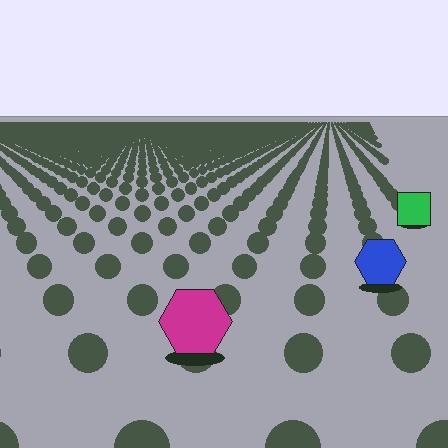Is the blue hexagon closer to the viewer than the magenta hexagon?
No. The magenta hexagon is closer — you can tell from the texture gradient: the ground texture is coarser near it.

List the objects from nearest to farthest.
From nearest to farthest: the magenta hexagon, the blue hexagon, the green square.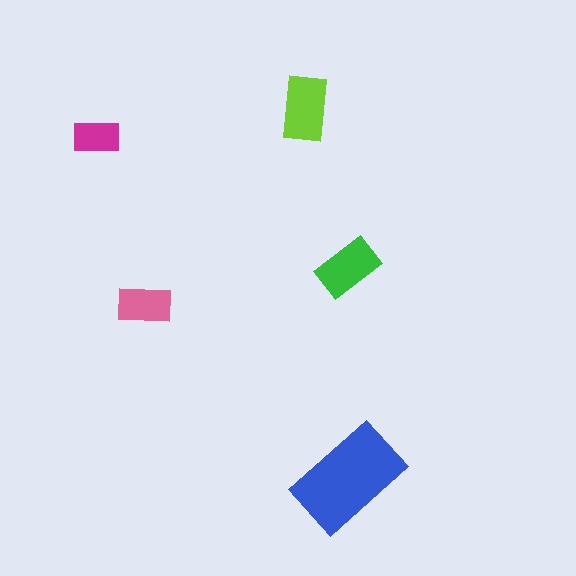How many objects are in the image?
There are 5 objects in the image.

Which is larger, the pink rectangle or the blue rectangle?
The blue one.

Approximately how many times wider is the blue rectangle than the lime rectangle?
About 1.5 times wider.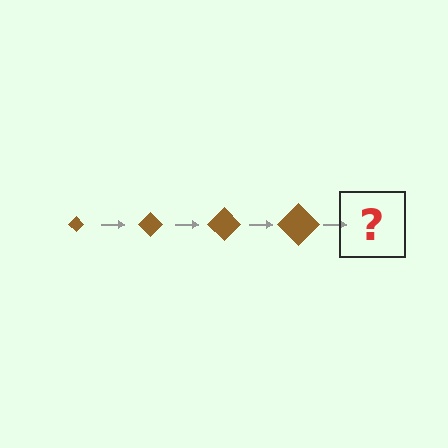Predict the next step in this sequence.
The next step is a brown diamond, larger than the previous one.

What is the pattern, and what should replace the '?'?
The pattern is that the diamond gets progressively larger each step. The '?' should be a brown diamond, larger than the previous one.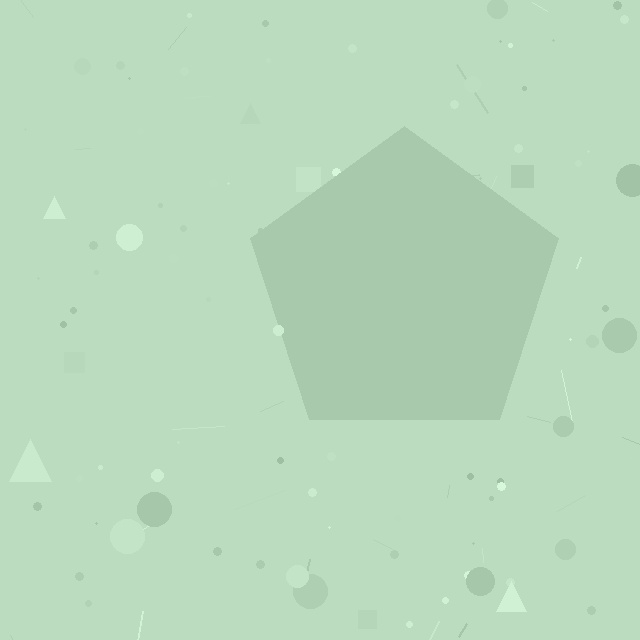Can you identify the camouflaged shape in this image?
The camouflaged shape is a pentagon.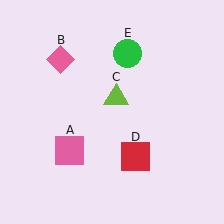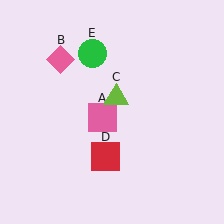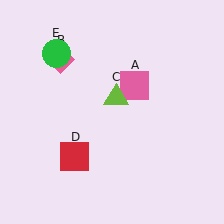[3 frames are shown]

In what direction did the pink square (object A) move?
The pink square (object A) moved up and to the right.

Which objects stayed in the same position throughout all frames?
Pink diamond (object B) and lime triangle (object C) remained stationary.